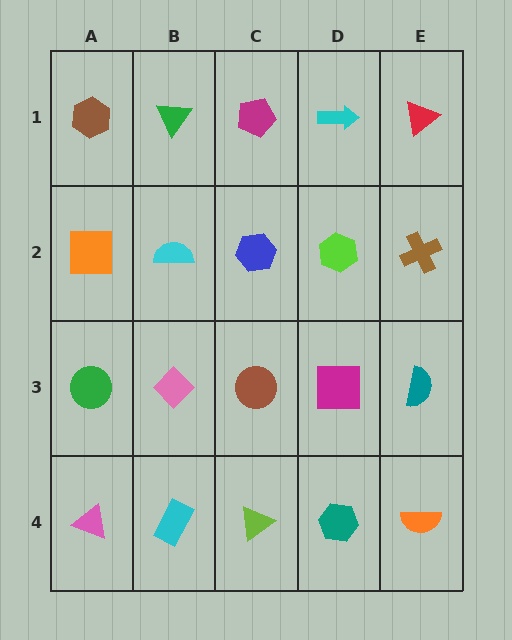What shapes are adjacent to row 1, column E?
A brown cross (row 2, column E), a cyan arrow (row 1, column D).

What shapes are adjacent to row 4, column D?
A magenta square (row 3, column D), a lime triangle (row 4, column C), an orange semicircle (row 4, column E).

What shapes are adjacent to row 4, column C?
A brown circle (row 3, column C), a cyan rectangle (row 4, column B), a teal hexagon (row 4, column D).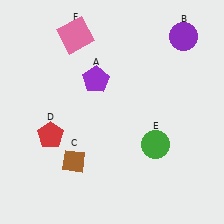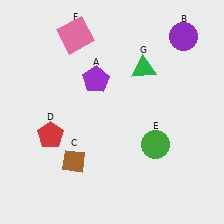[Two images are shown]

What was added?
A green triangle (G) was added in Image 2.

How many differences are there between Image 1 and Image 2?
There is 1 difference between the two images.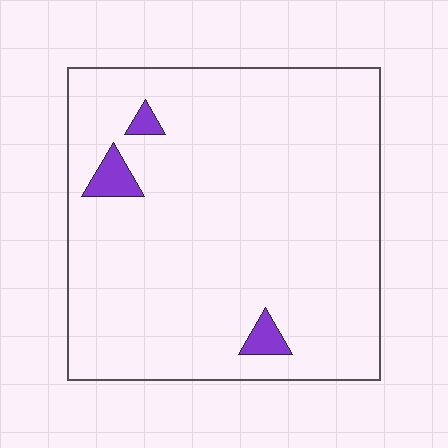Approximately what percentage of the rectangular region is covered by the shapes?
Approximately 5%.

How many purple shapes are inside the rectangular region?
3.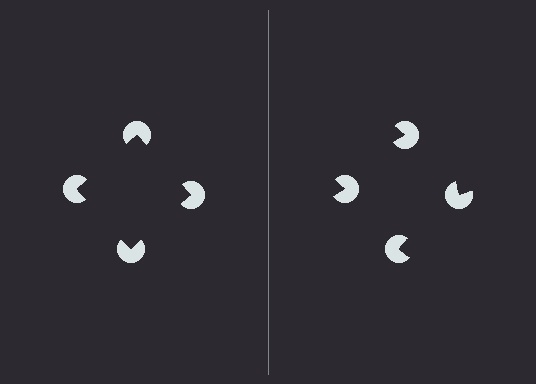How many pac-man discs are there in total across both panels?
8 — 4 on each side.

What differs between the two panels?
The pac-man discs are positioned identically on both sides; only the wedge orientations differ. On the left they align to a square; on the right they are misaligned.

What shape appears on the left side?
An illusory square.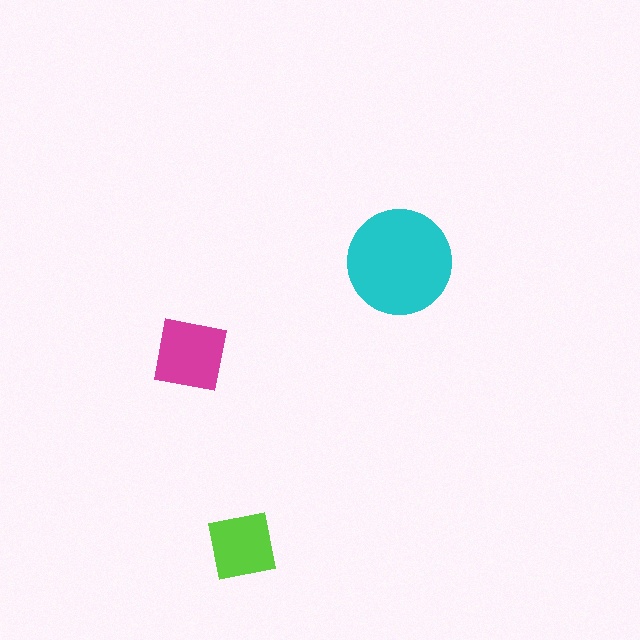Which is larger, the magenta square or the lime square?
The magenta square.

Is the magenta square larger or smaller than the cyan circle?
Smaller.